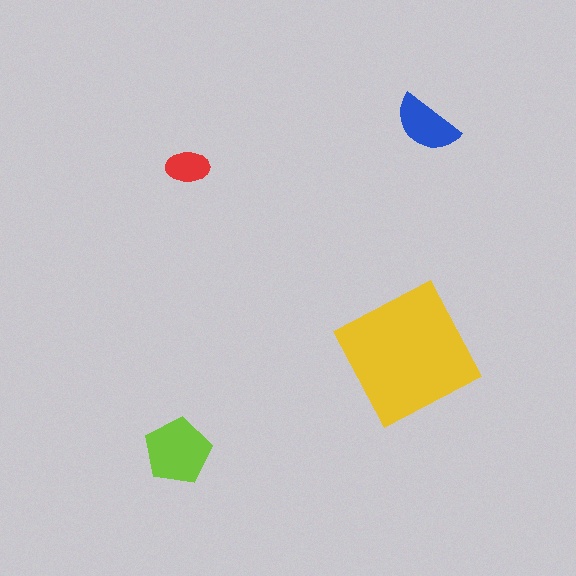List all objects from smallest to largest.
The red ellipse, the blue semicircle, the lime pentagon, the yellow square.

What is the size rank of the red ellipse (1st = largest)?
4th.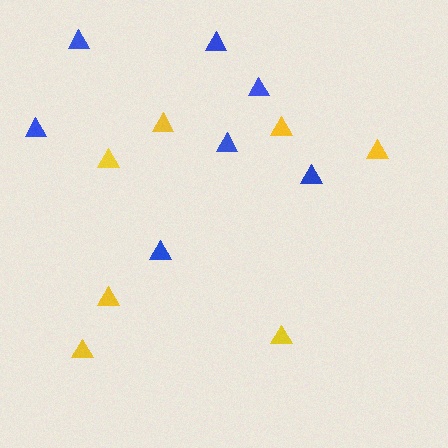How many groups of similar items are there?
There are 2 groups: one group of yellow triangles (7) and one group of blue triangles (7).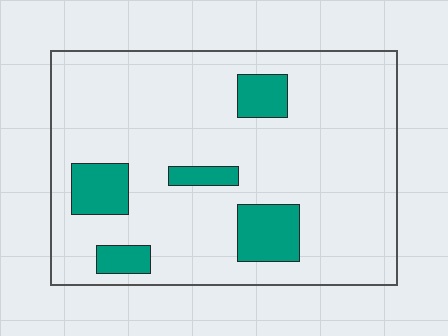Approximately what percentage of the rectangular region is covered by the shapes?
Approximately 15%.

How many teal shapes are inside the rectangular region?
5.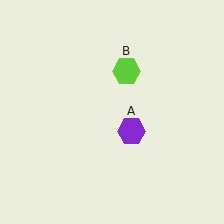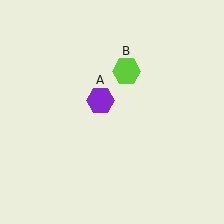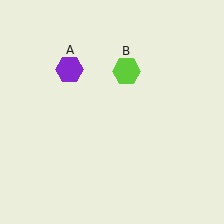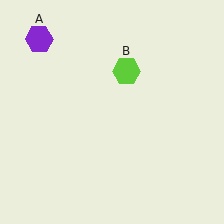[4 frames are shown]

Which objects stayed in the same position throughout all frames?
Lime hexagon (object B) remained stationary.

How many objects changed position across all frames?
1 object changed position: purple hexagon (object A).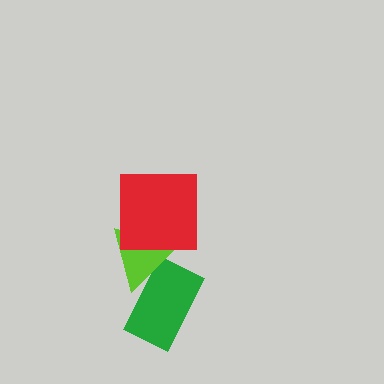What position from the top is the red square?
The red square is 1st from the top.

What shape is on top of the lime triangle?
The red square is on top of the lime triangle.